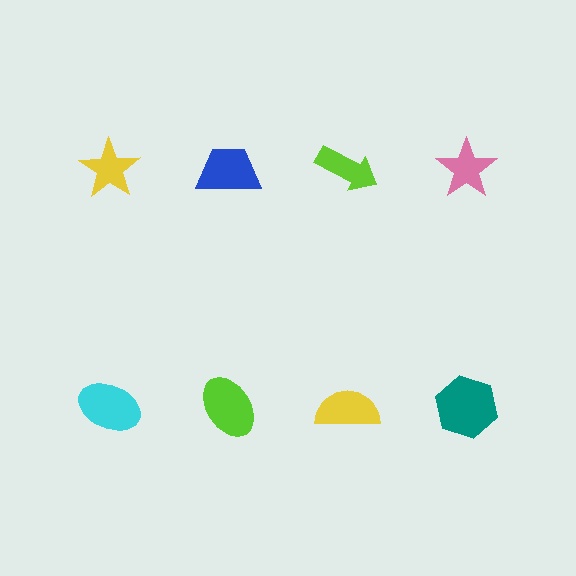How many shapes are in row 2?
4 shapes.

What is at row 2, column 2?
A lime ellipse.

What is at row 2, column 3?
A yellow semicircle.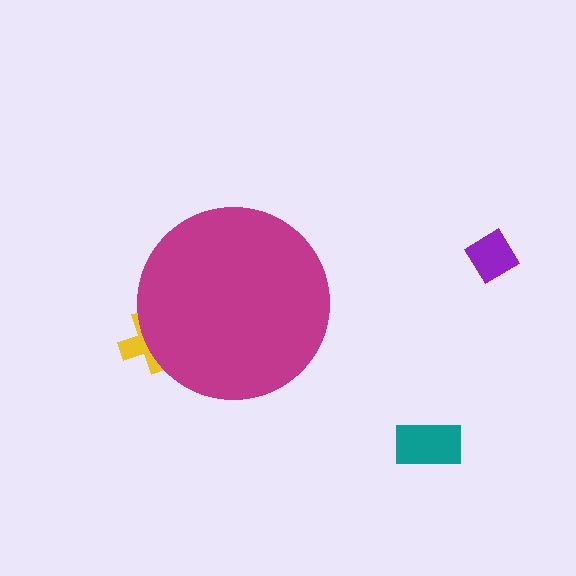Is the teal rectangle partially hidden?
No, the teal rectangle is fully visible.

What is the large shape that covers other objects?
A magenta circle.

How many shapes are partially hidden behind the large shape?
1 shape is partially hidden.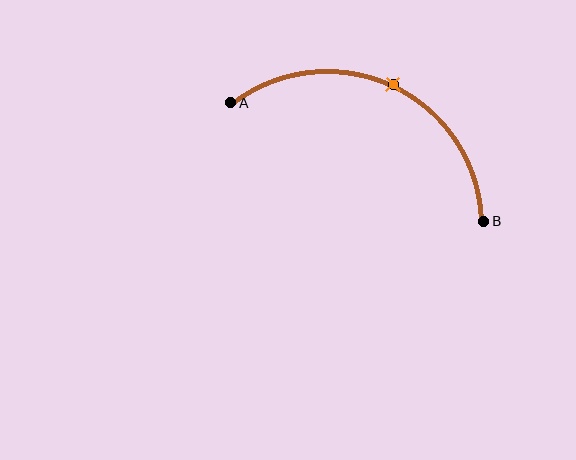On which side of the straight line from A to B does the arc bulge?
The arc bulges above the straight line connecting A and B.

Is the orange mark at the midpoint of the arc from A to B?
Yes. The orange mark lies on the arc at equal arc-length from both A and B — it is the arc midpoint.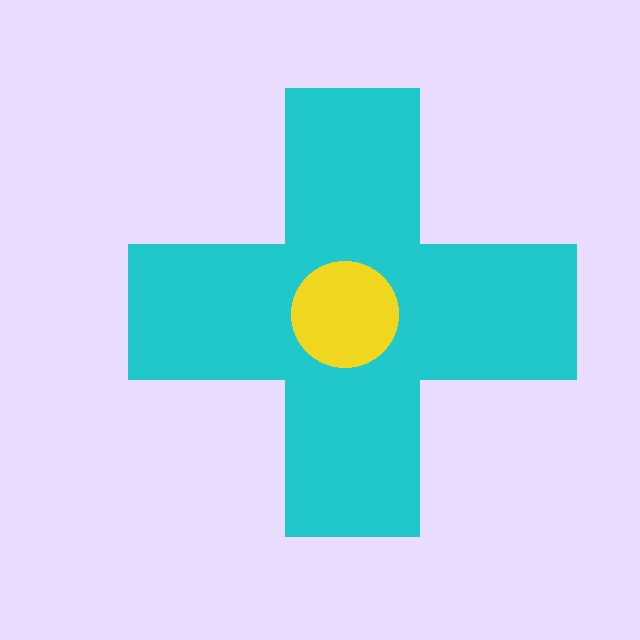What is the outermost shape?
The cyan cross.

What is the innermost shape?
The yellow circle.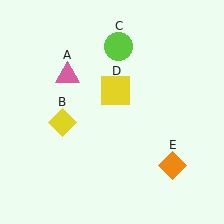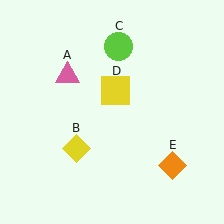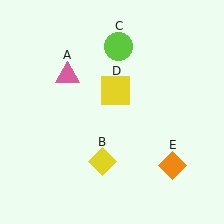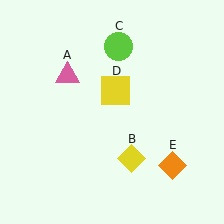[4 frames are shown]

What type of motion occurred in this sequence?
The yellow diamond (object B) rotated counterclockwise around the center of the scene.